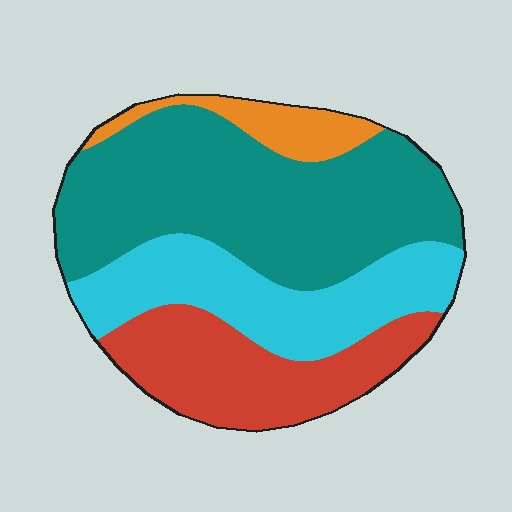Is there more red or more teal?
Teal.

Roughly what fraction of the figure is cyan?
Cyan takes up less than a quarter of the figure.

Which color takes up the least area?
Orange, at roughly 10%.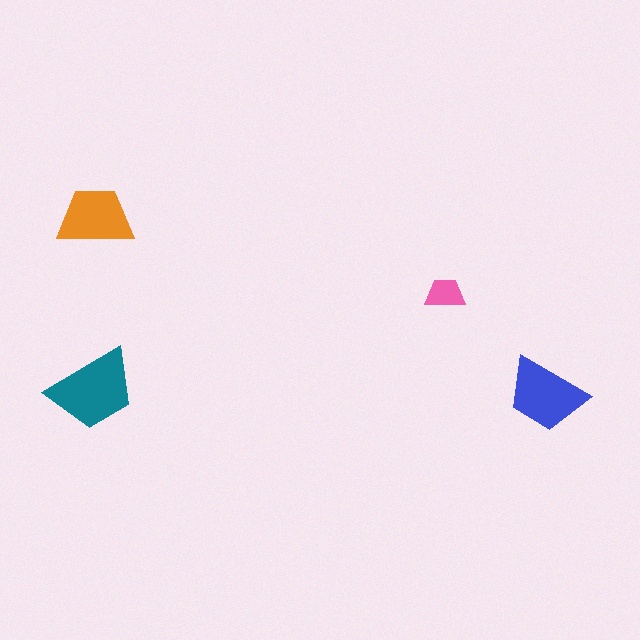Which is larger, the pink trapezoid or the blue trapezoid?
The blue one.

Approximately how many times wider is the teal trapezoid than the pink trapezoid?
About 2 times wider.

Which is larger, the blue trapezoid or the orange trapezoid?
The blue one.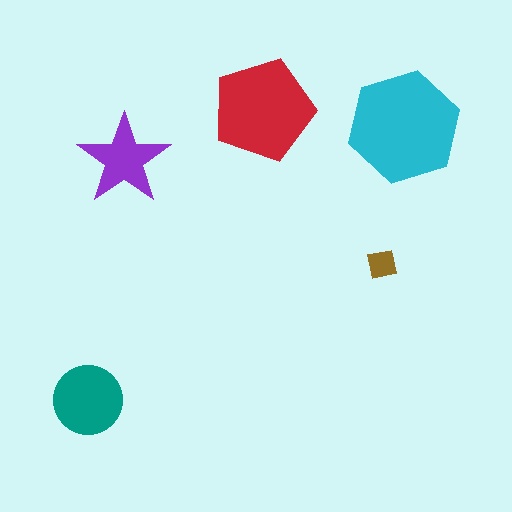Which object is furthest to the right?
The cyan hexagon is rightmost.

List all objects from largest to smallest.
The cyan hexagon, the red pentagon, the teal circle, the purple star, the brown square.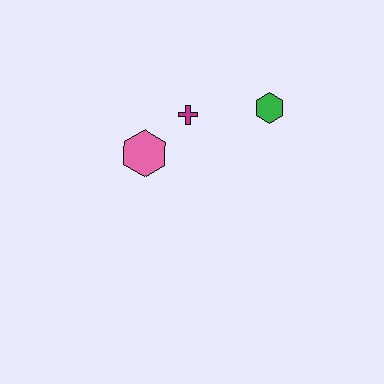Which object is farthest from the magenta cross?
The green hexagon is farthest from the magenta cross.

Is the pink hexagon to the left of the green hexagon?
Yes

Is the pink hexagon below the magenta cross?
Yes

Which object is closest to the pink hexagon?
The magenta cross is closest to the pink hexagon.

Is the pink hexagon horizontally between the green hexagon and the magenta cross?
No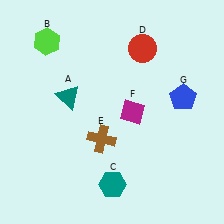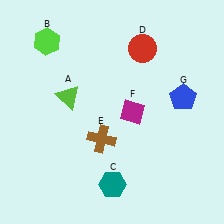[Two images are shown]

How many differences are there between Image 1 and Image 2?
There is 1 difference between the two images.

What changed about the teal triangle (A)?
In Image 1, A is teal. In Image 2, it changed to lime.